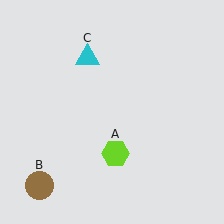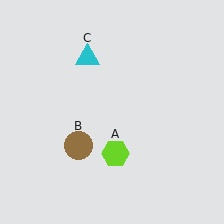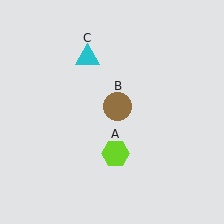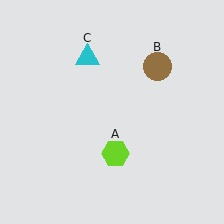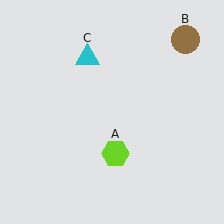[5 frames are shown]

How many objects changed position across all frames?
1 object changed position: brown circle (object B).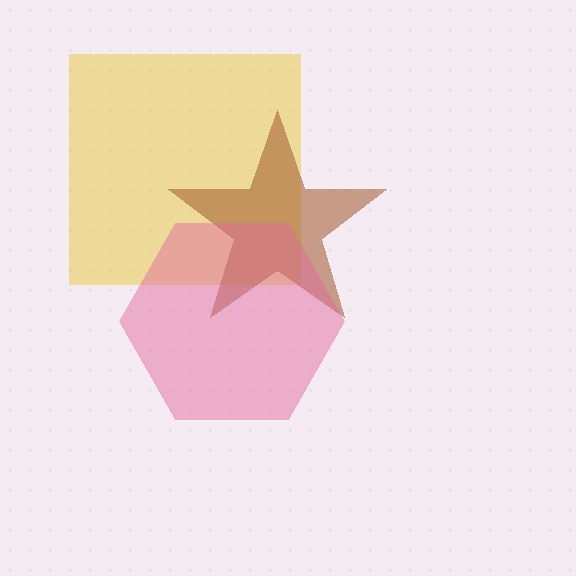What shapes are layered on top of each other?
The layered shapes are: a yellow square, a brown star, a pink hexagon.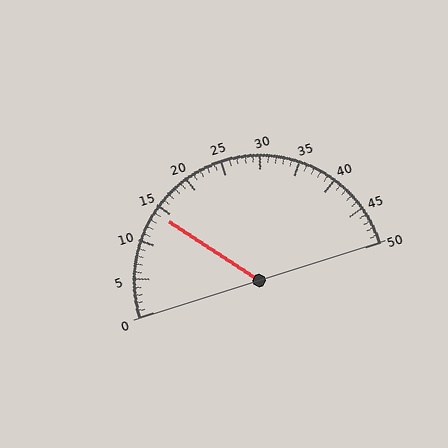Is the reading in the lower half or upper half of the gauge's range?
The reading is in the lower half of the range (0 to 50).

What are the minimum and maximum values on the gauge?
The gauge ranges from 0 to 50.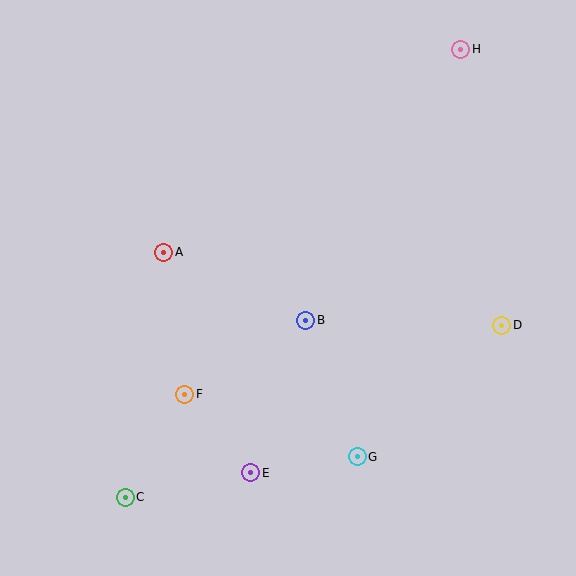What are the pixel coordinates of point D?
Point D is at (502, 325).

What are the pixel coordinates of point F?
Point F is at (185, 394).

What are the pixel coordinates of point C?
Point C is at (125, 497).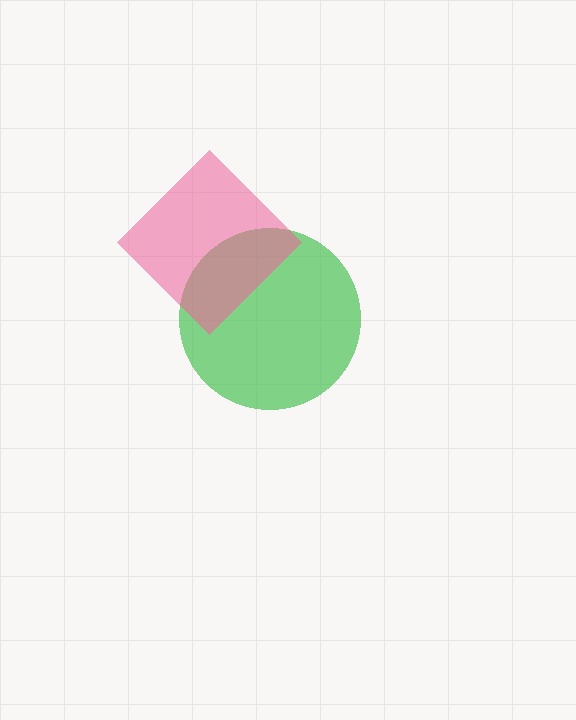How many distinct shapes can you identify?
There are 2 distinct shapes: a green circle, a pink diamond.